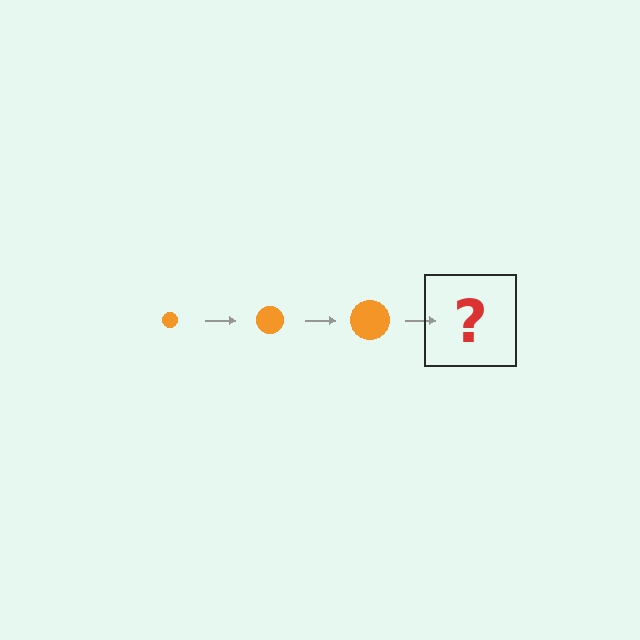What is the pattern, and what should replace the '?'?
The pattern is that the circle gets progressively larger each step. The '?' should be an orange circle, larger than the previous one.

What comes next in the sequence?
The next element should be an orange circle, larger than the previous one.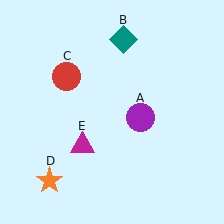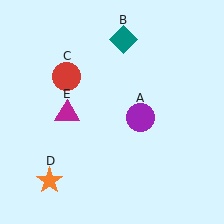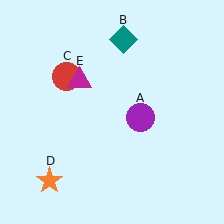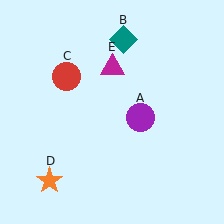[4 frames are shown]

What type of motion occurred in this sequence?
The magenta triangle (object E) rotated clockwise around the center of the scene.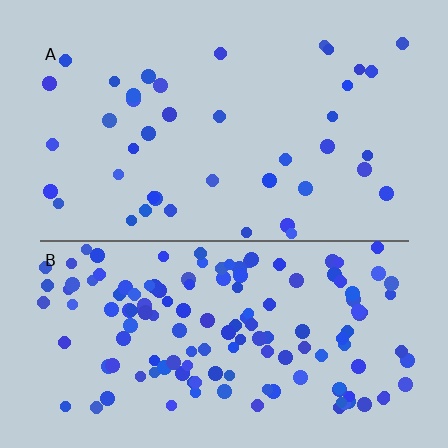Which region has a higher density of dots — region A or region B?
B (the bottom).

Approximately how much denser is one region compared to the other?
Approximately 3.5× — region B over region A.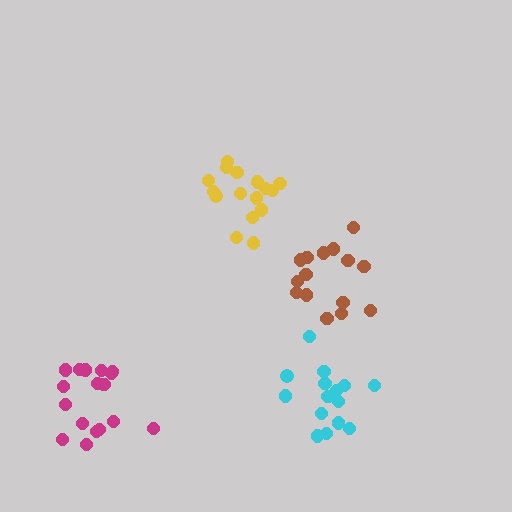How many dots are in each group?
Group 1: 16 dots, Group 2: 16 dots, Group 3: 15 dots, Group 4: 17 dots (64 total).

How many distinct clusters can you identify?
There are 4 distinct clusters.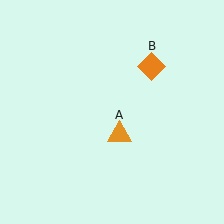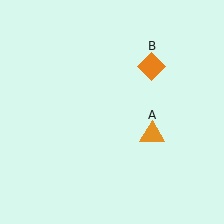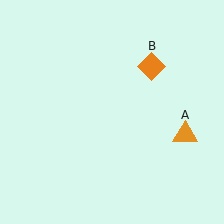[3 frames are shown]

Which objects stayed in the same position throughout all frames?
Orange diamond (object B) remained stationary.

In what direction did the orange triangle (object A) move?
The orange triangle (object A) moved right.